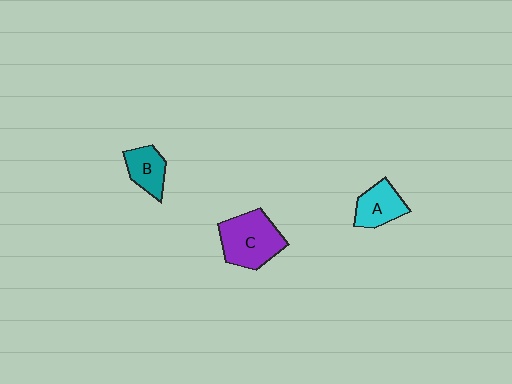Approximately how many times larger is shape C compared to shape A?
Approximately 1.6 times.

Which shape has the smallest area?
Shape B (teal).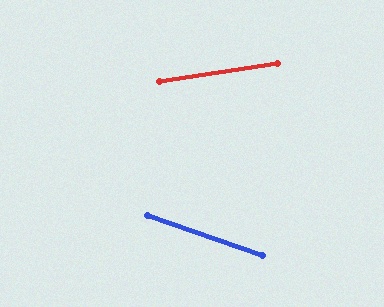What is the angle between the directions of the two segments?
Approximately 28 degrees.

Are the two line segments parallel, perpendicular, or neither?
Neither parallel nor perpendicular — they differ by about 28°.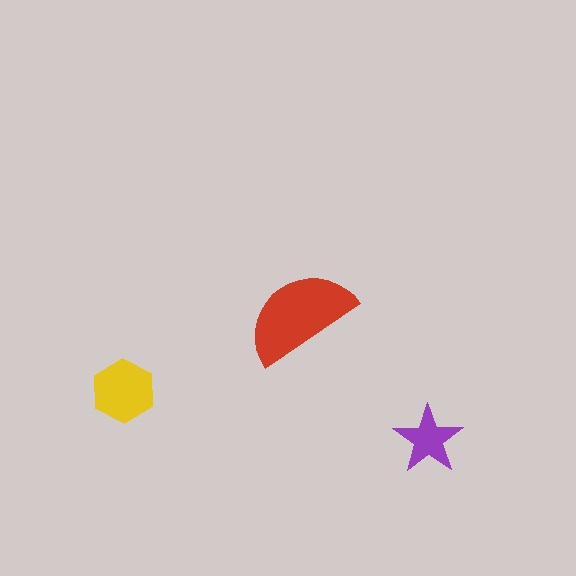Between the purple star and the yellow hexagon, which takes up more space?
The yellow hexagon.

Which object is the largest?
The red semicircle.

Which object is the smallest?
The purple star.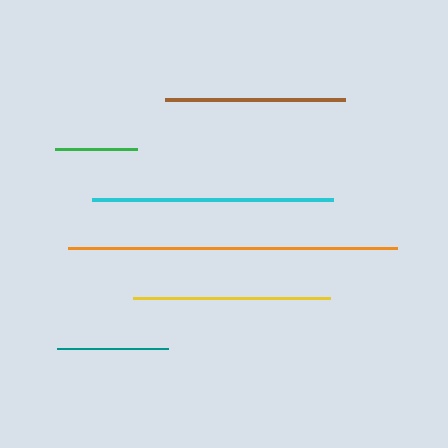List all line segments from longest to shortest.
From longest to shortest: orange, cyan, yellow, brown, teal, green.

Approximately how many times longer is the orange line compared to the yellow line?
The orange line is approximately 1.7 times the length of the yellow line.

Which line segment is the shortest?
The green line is the shortest at approximately 82 pixels.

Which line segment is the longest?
The orange line is the longest at approximately 329 pixels.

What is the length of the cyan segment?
The cyan segment is approximately 241 pixels long.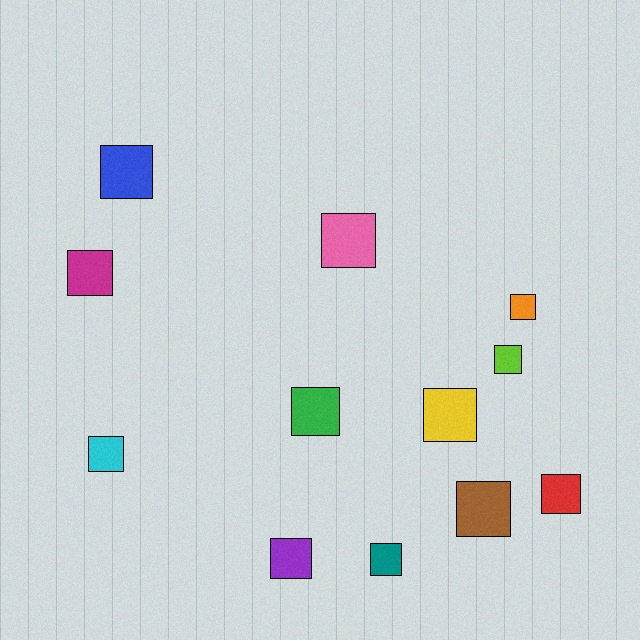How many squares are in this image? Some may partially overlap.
There are 12 squares.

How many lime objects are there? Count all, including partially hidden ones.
There is 1 lime object.